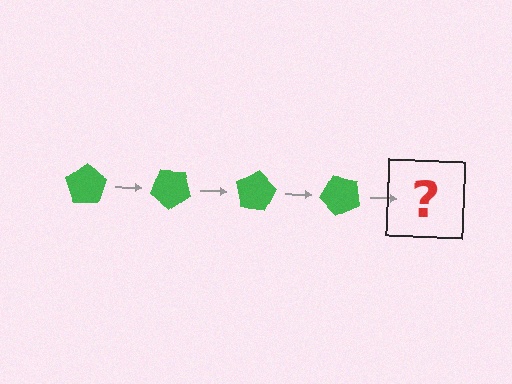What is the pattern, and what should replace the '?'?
The pattern is that the pentagon rotates 40 degrees each step. The '?' should be a green pentagon rotated 160 degrees.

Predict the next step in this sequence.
The next step is a green pentagon rotated 160 degrees.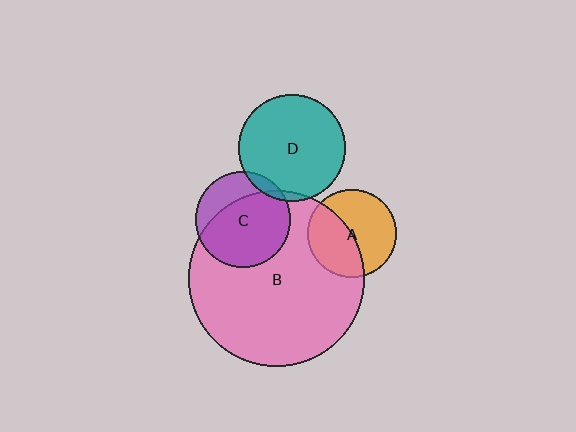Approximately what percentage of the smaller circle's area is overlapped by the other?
Approximately 70%.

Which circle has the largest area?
Circle B (pink).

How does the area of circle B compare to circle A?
Approximately 4.0 times.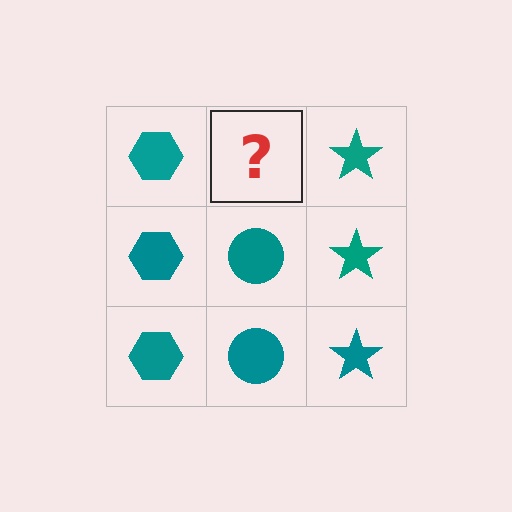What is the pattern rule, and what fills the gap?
The rule is that each column has a consistent shape. The gap should be filled with a teal circle.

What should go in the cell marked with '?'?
The missing cell should contain a teal circle.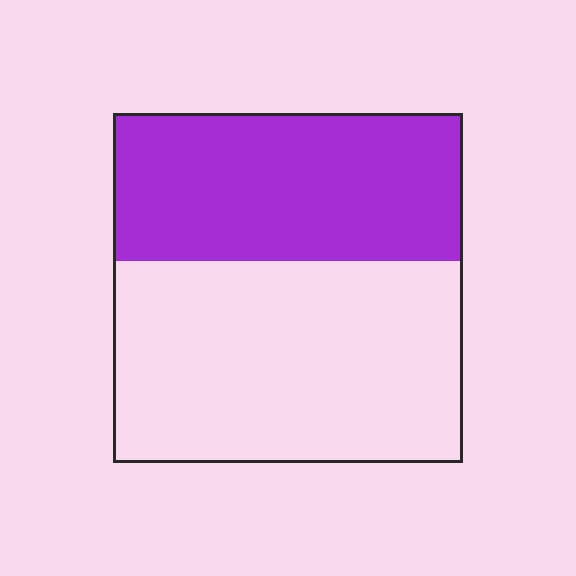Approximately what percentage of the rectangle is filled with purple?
Approximately 40%.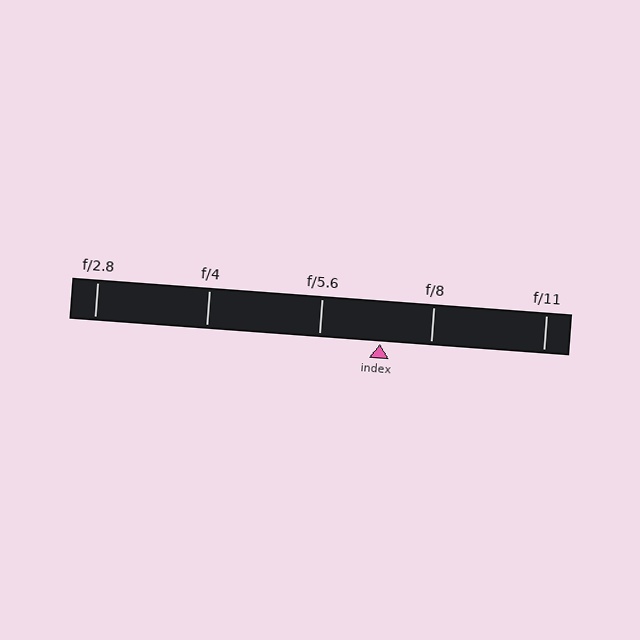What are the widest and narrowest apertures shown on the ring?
The widest aperture shown is f/2.8 and the narrowest is f/11.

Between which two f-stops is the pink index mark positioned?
The index mark is between f/5.6 and f/8.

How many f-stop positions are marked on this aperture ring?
There are 5 f-stop positions marked.